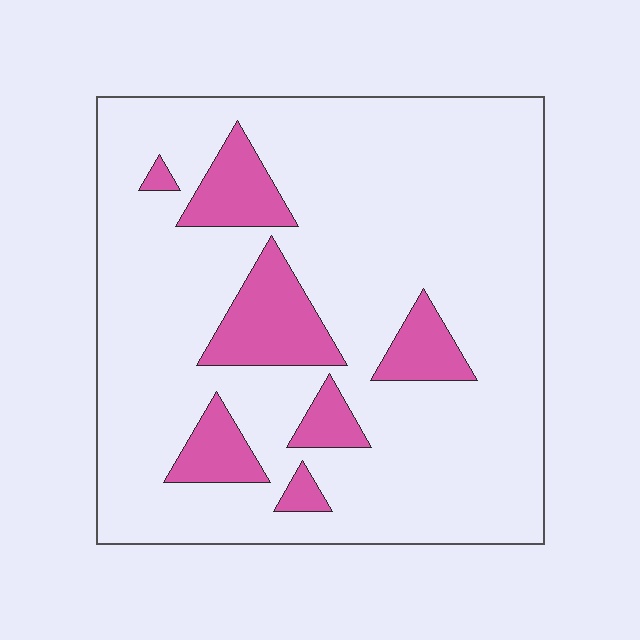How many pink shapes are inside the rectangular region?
7.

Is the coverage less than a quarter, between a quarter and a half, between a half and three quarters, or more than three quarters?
Less than a quarter.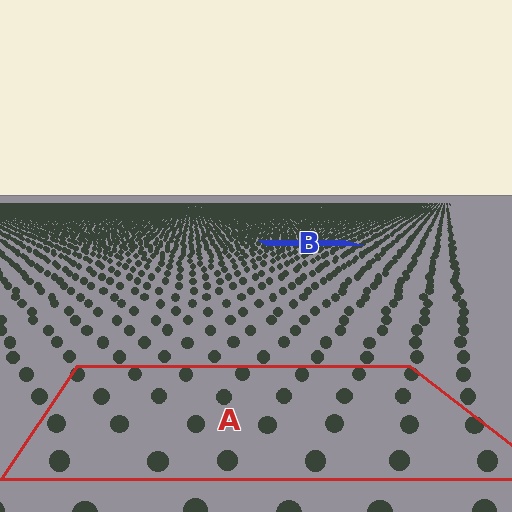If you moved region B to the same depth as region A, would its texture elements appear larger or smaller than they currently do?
They would appear larger. At a closer depth, the same texture elements are projected at a bigger on-screen size.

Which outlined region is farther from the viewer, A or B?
Region B is farther from the viewer — the texture elements inside it appear smaller and more densely packed.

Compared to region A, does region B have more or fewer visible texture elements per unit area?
Region B has more texture elements per unit area — they are packed more densely because it is farther away.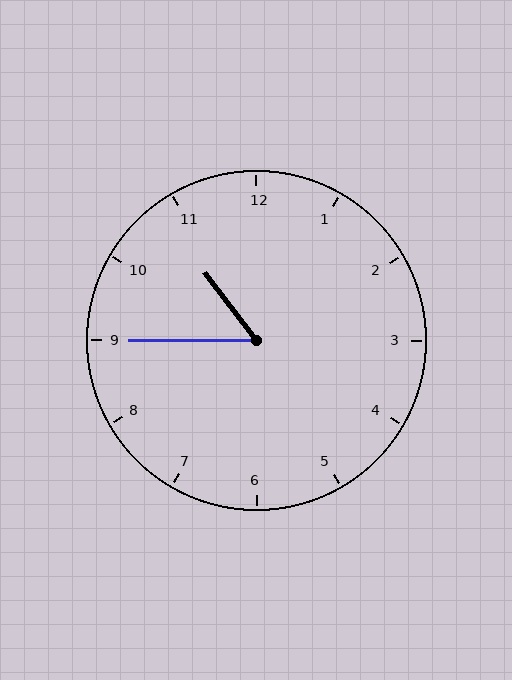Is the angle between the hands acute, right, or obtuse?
It is acute.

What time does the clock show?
10:45.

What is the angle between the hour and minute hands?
Approximately 52 degrees.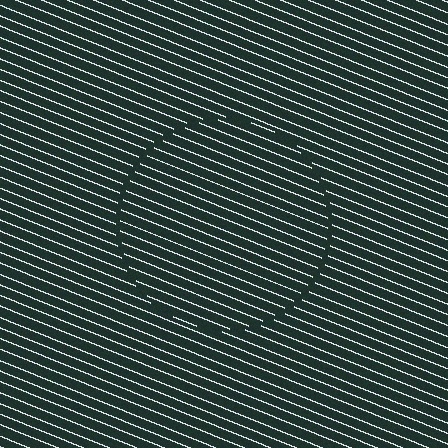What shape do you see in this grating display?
An illusory circle. The interior of the shape contains the same grating, shifted by half a period — the contour is defined by the phase discontinuity where line-ends from the inner and outer gratings abut.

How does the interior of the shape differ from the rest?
The interior of the shape contains the same grating, shifted by half a period — the contour is defined by the phase discontinuity where line-ends from the inner and outer gratings abut.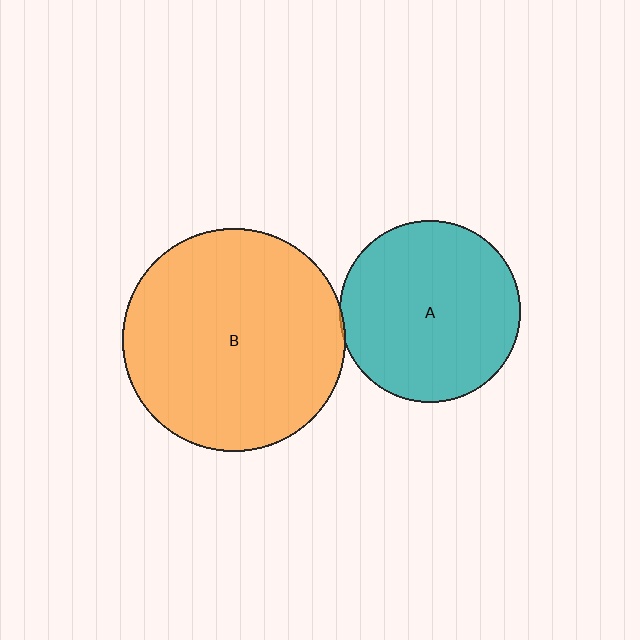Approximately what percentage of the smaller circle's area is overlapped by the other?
Approximately 5%.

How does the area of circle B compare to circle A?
Approximately 1.5 times.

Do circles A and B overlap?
Yes.